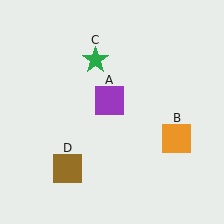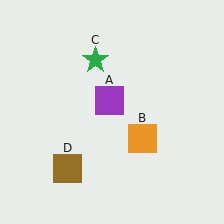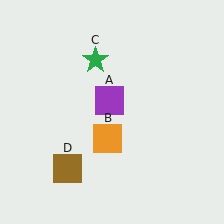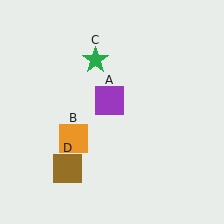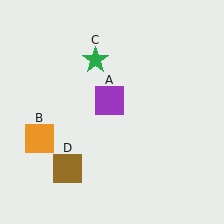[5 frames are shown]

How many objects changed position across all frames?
1 object changed position: orange square (object B).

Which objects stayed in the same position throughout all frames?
Purple square (object A) and green star (object C) and brown square (object D) remained stationary.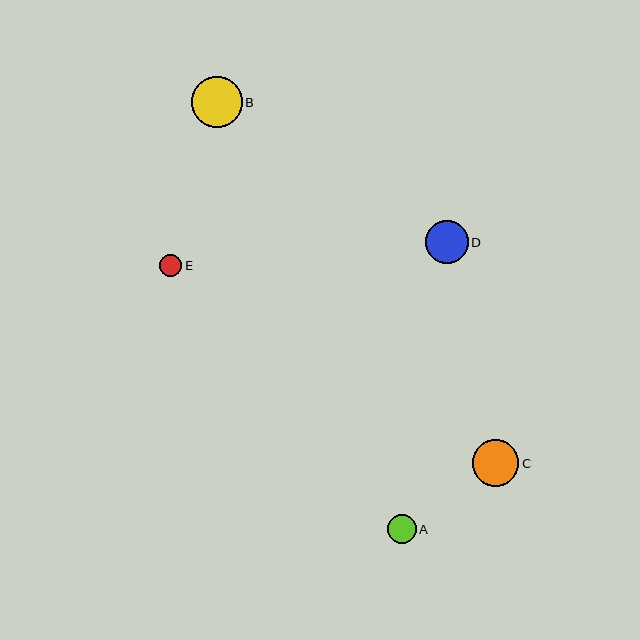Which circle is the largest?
Circle B is the largest with a size of approximately 51 pixels.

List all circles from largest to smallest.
From largest to smallest: B, C, D, A, E.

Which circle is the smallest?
Circle E is the smallest with a size of approximately 22 pixels.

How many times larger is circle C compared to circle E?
Circle C is approximately 2.1 times the size of circle E.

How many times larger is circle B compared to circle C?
Circle B is approximately 1.1 times the size of circle C.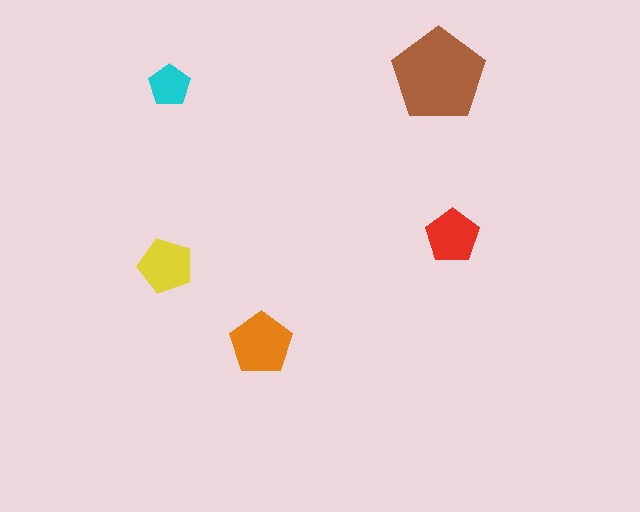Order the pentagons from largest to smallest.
the brown one, the orange one, the yellow one, the red one, the cyan one.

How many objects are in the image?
There are 5 objects in the image.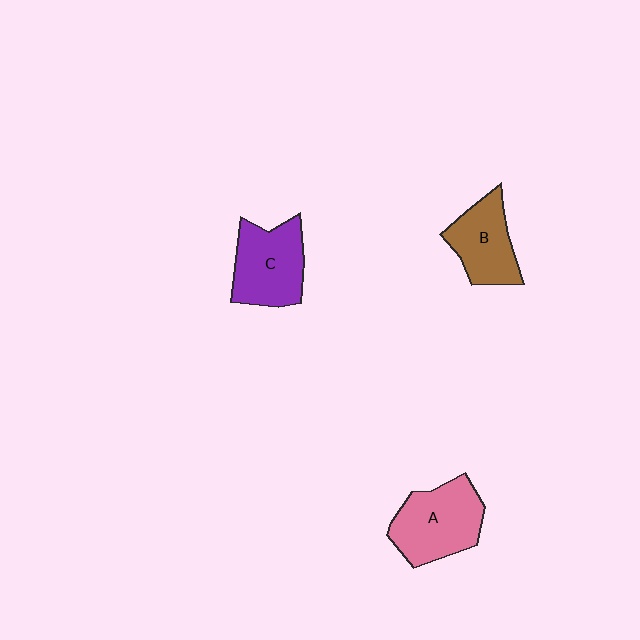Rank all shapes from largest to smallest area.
From largest to smallest: A (pink), C (purple), B (brown).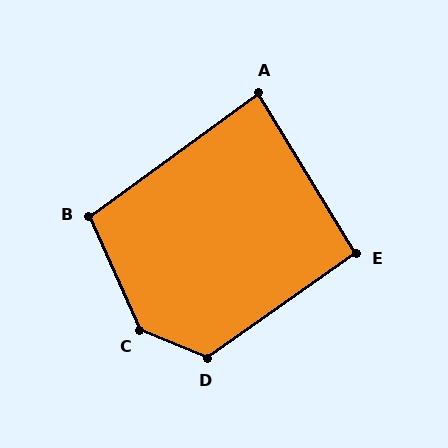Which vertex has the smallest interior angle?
A, at approximately 85 degrees.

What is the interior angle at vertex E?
Approximately 94 degrees (approximately right).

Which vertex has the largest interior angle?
C, at approximately 137 degrees.